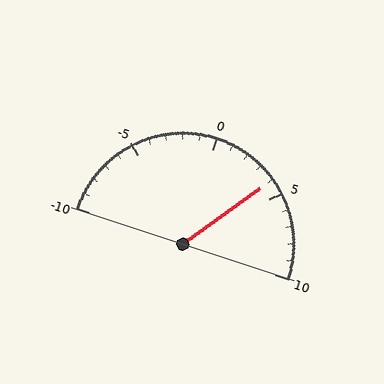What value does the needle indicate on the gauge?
The needle indicates approximately 4.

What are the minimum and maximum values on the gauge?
The gauge ranges from -10 to 10.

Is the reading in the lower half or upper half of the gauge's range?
The reading is in the upper half of the range (-10 to 10).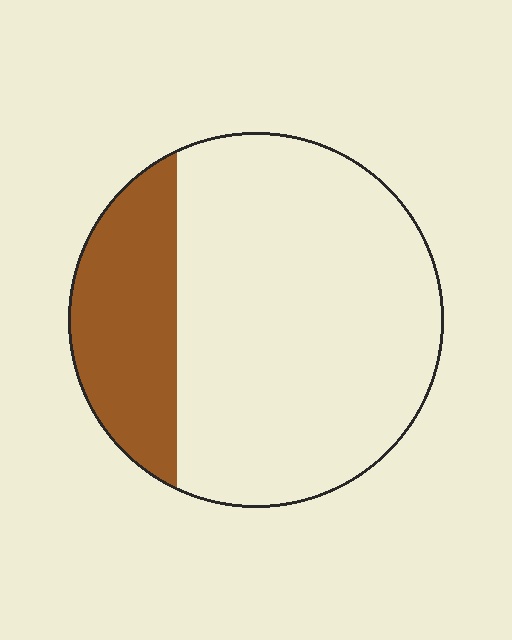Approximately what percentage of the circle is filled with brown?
Approximately 25%.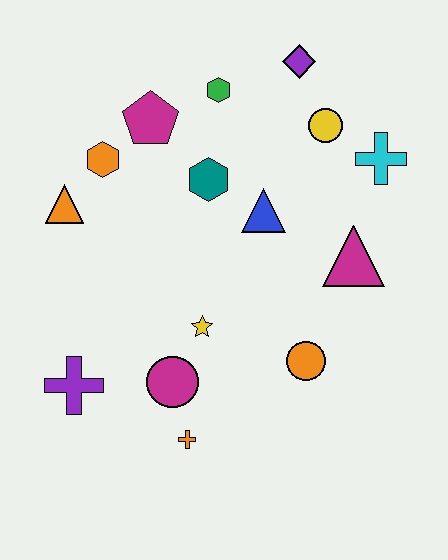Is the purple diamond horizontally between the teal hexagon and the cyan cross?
Yes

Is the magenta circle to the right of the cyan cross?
No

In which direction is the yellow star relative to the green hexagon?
The yellow star is below the green hexagon.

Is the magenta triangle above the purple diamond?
No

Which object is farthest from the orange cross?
The purple diamond is farthest from the orange cross.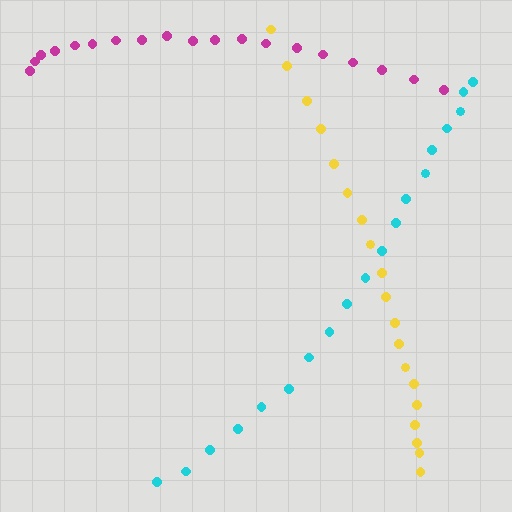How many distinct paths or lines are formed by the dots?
There are 3 distinct paths.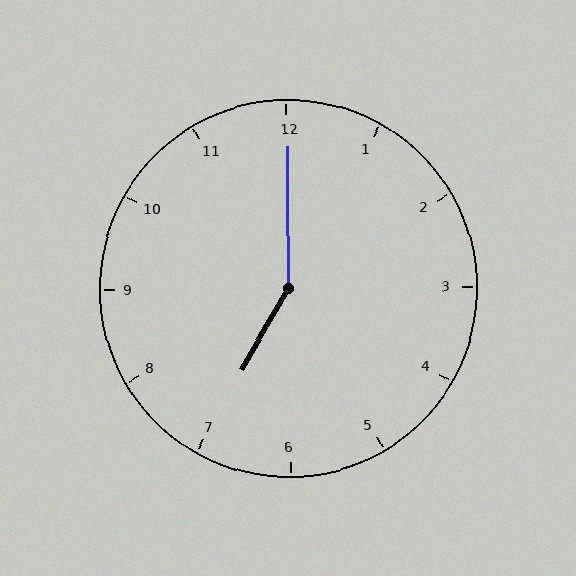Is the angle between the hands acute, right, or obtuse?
It is obtuse.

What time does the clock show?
7:00.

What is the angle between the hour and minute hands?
Approximately 150 degrees.